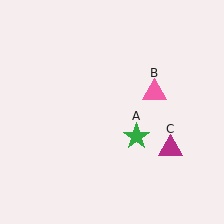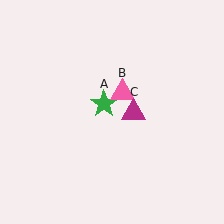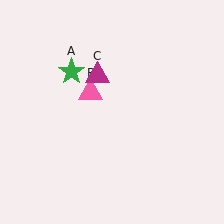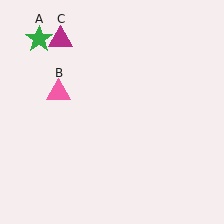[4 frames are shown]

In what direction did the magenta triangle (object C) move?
The magenta triangle (object C) moved up and to the left.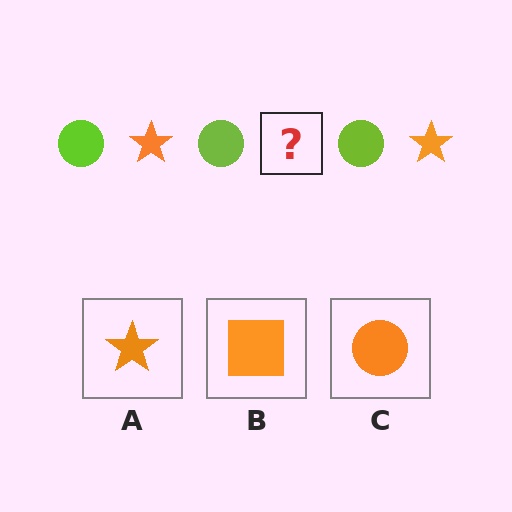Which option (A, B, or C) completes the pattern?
A.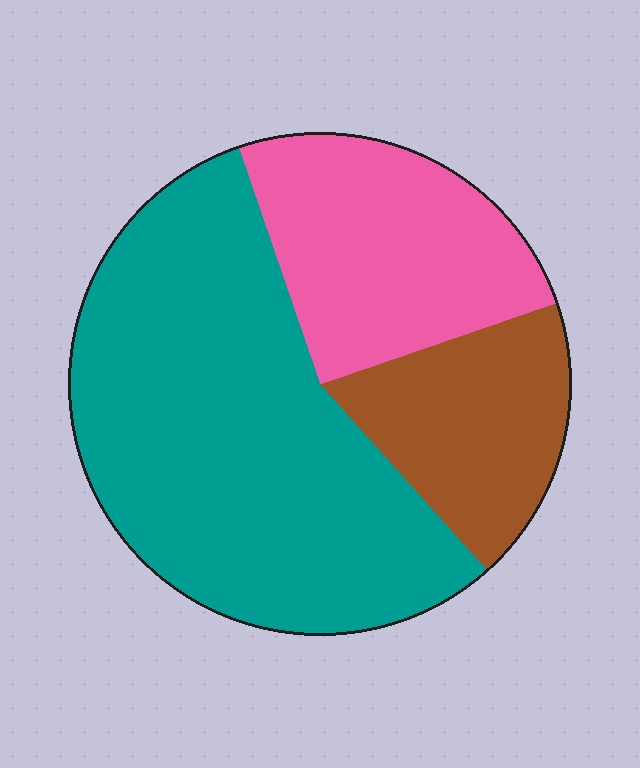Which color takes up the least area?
Brown, at roughly 20%.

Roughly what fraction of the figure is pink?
Pink covers 25% of the figure.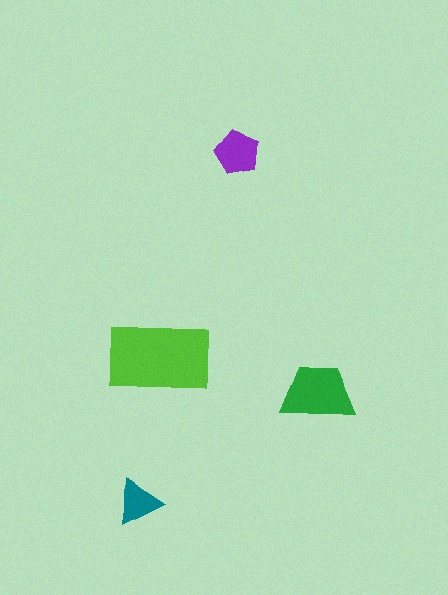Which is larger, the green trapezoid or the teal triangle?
The green trapezoid.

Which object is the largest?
The lime rectangle.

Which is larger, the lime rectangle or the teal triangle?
The lime rectangle.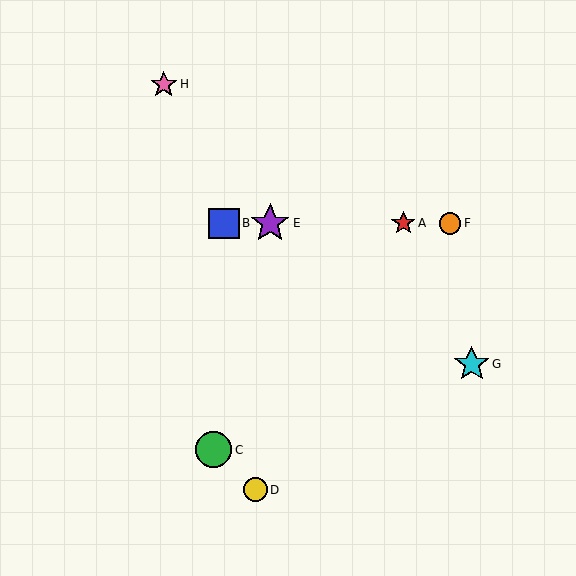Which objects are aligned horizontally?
Objects A, B, E, F are aligned horizontally.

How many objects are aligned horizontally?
4 objects (A, B, E, F) are aligned horizontally.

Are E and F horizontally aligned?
Yes, both are at y≈223.